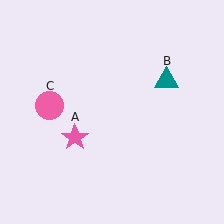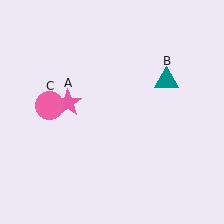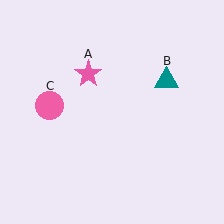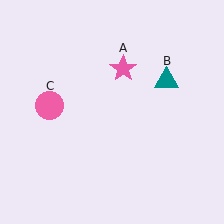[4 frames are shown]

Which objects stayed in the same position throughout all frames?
Teal triangle (object B) and pink circle (object C) remained stationary.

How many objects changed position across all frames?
1 object changed position: pink star (object A).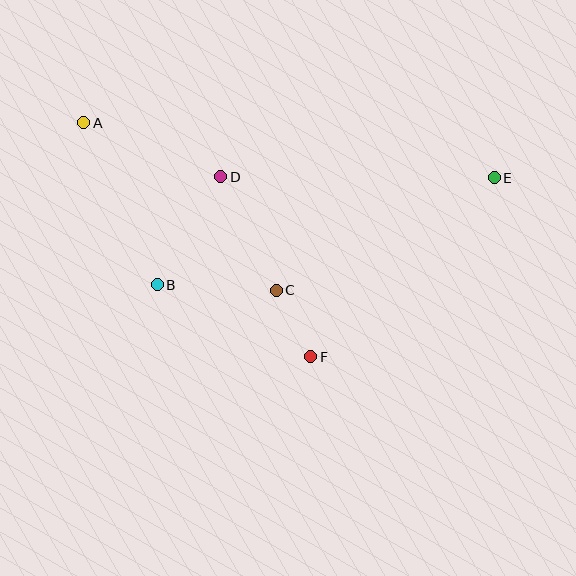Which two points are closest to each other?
Points C and F are closest to each other.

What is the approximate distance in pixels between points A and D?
The distance between A and D is approximately 147 pixels.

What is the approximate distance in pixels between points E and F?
The distance between E and F is approximately 256 pixels.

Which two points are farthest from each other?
Points A and E are farthest from each other.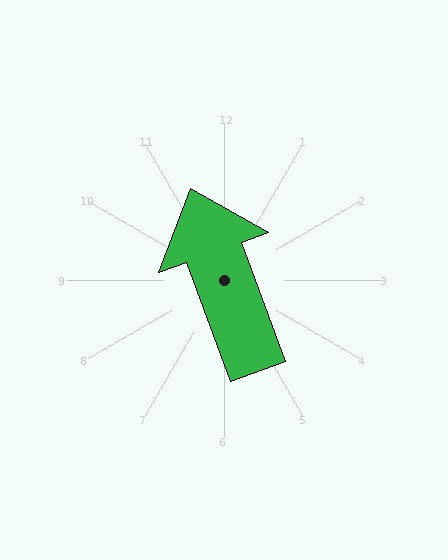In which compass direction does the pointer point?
North.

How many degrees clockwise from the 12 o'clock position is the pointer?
Approximately 340 degrees.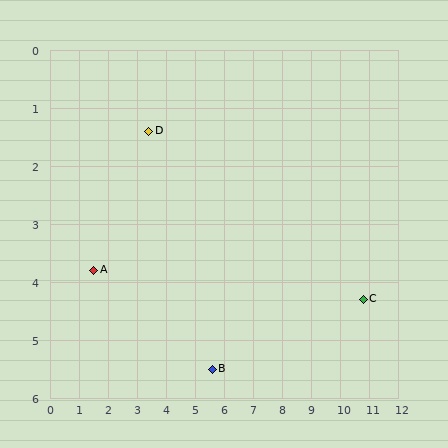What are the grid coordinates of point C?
Point C is at approximately (10.8, 4.3).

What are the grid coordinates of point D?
Point D is at approximately (3.4, 1.4).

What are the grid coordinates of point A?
Point A is at approximately (1.5, 3.8).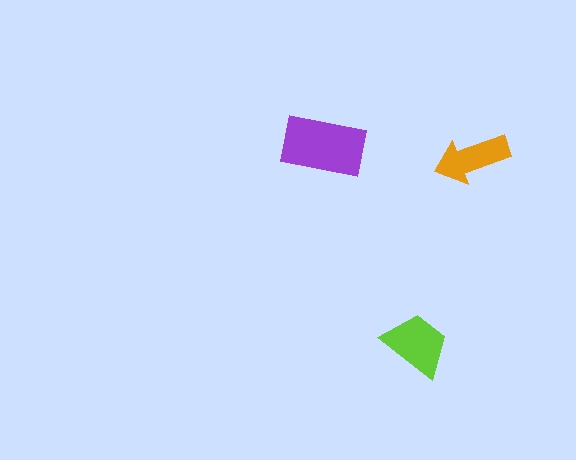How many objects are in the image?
There are 3 objects in the image.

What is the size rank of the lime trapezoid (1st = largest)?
2nd.